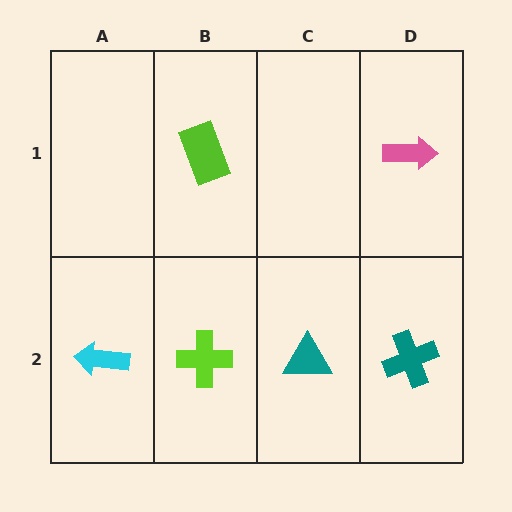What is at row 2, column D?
A teal cross.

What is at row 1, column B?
A lime rectangle.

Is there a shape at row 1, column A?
No, that cell is empty.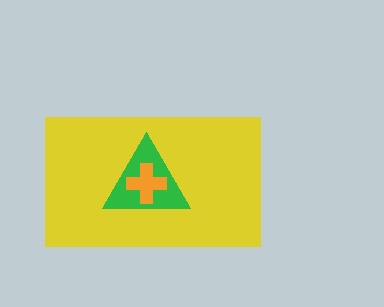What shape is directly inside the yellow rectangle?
The green triangle.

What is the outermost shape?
The yellow rectangle.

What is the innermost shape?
The orange cross.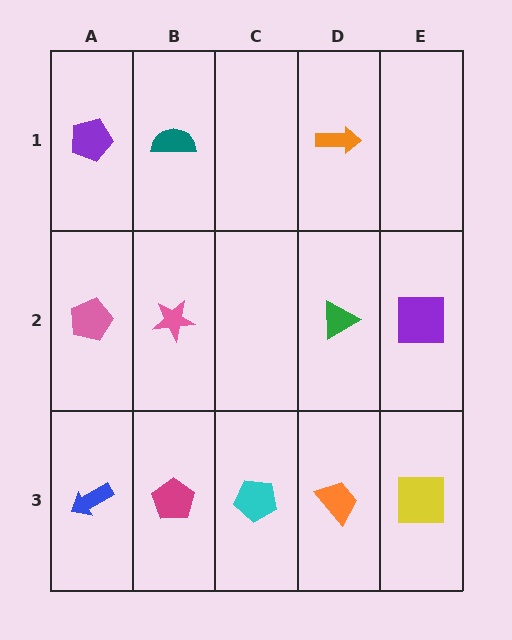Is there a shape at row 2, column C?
No, that cell is empty.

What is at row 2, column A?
A pink pentagon.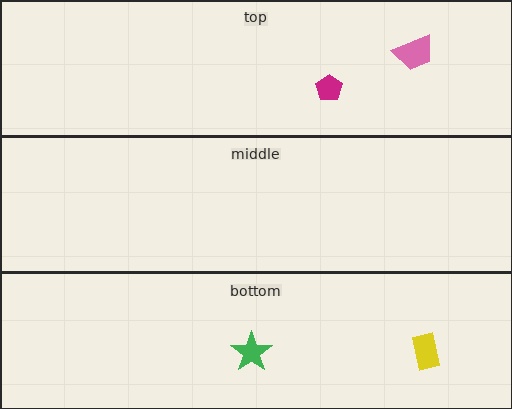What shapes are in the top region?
The magenta pentagon, the pink trapezoid.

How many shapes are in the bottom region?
2.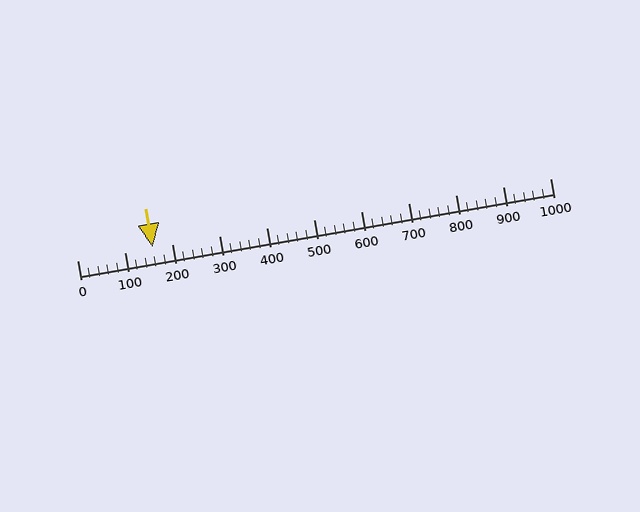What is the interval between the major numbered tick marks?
The major tick marks are spaced 100 units apart.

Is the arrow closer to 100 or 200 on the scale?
The arrow is closer to 200.